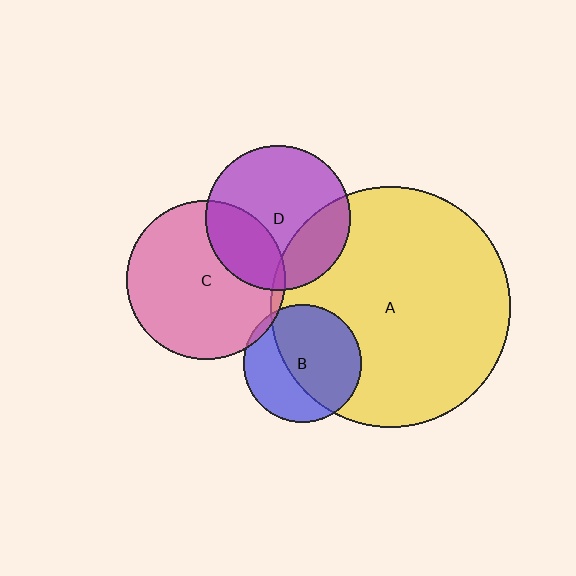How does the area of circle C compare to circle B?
Approximately 1.8 times.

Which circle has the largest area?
Circle A (yellow).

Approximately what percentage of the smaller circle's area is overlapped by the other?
Approximately 60%.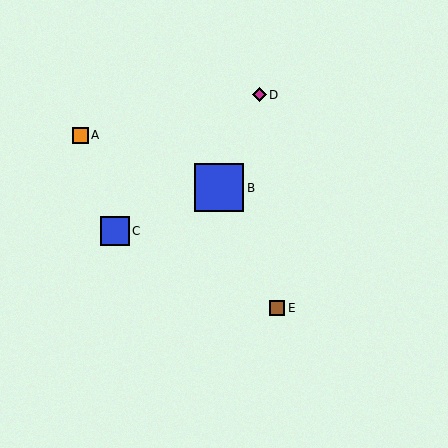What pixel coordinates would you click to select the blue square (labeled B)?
Click at (219, 188) to select the blue square B.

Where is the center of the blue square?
The center of the blue square is at (219, 188).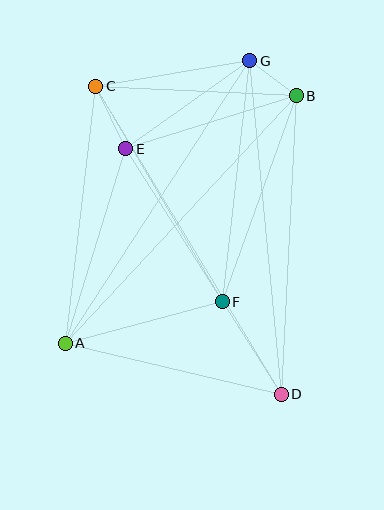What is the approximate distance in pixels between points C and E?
The distance between C and E is approximately 69 pixels.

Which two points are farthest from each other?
Points C and D are farthest from each other.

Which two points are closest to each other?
Points B and G are closest to each other.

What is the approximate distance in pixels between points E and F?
The distance between E and F is approximately 181 pixels.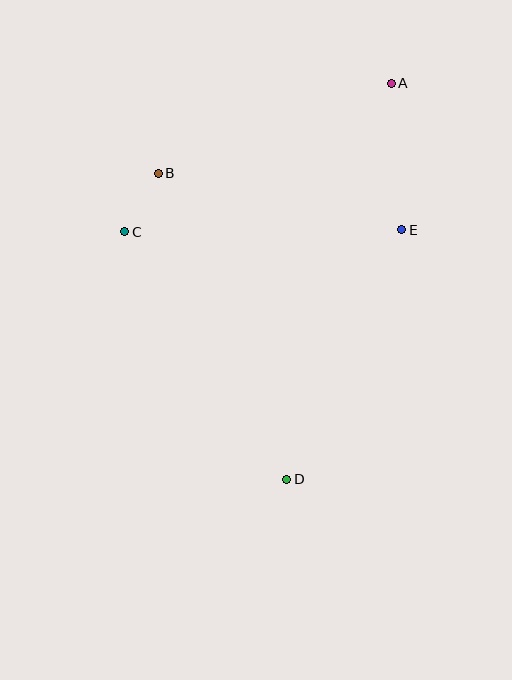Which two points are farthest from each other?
Points A and D are farthest from each other.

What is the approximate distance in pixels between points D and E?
The distance between D and E is approximately 275 pixels.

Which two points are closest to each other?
Points B and C are closest to each other.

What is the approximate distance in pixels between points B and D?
The distance between B and D is approximately 332 pixels.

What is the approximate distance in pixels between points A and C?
The distance between A and C is approximately 305 pixels.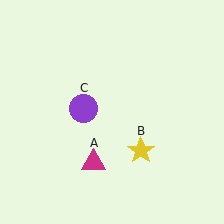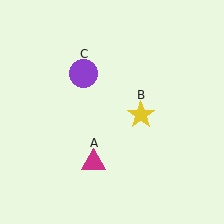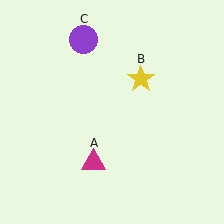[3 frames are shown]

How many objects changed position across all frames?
2 objects changed position: yellow star (object B), purple circle (object C).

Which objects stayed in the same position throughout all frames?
Magenta triangle (object A) remained stationary.